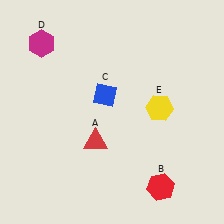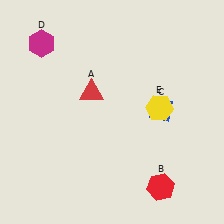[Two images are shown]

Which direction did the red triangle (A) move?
The red triangle (A) moved up.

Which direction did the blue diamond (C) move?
The blue diamond (C) moved right.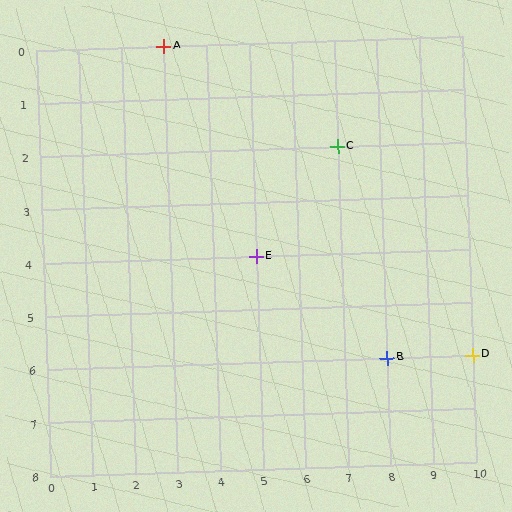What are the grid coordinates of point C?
Point C is at grid coordinates (7, 2).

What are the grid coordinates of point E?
Point E is at grid coordinates (5, 4).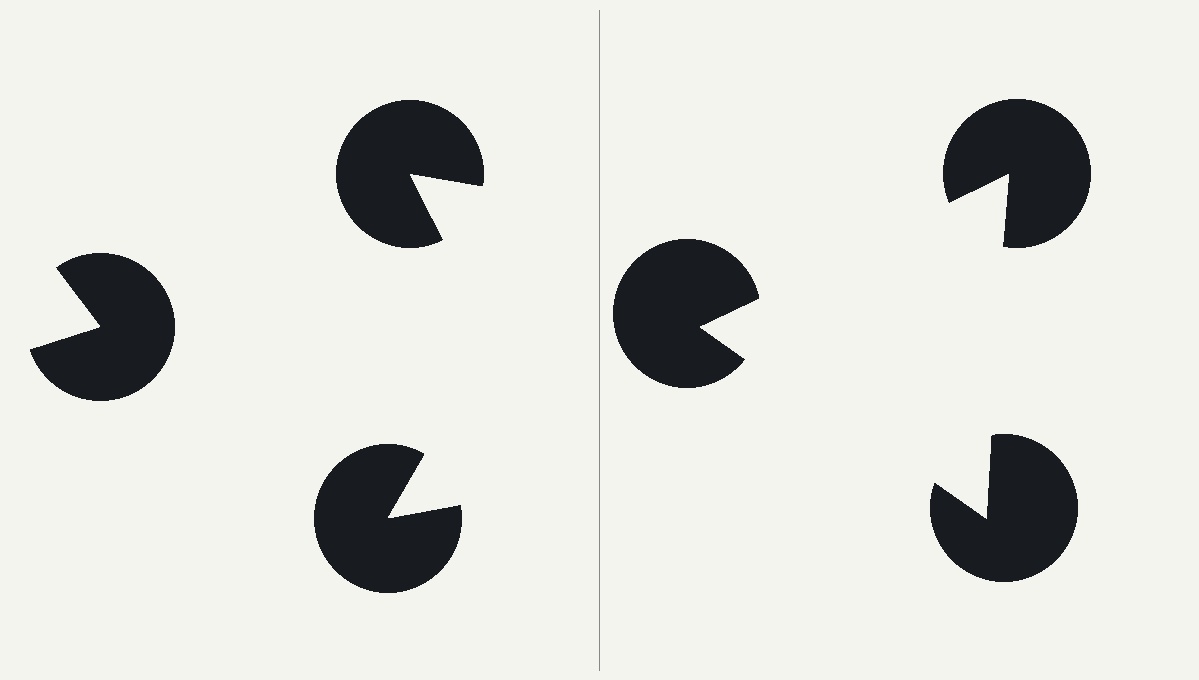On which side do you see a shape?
An illusory triangle appears on the right side. On the left side the wedge cuts are rotated, so no coherent shape forms.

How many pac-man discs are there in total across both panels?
6 — 3 on each side.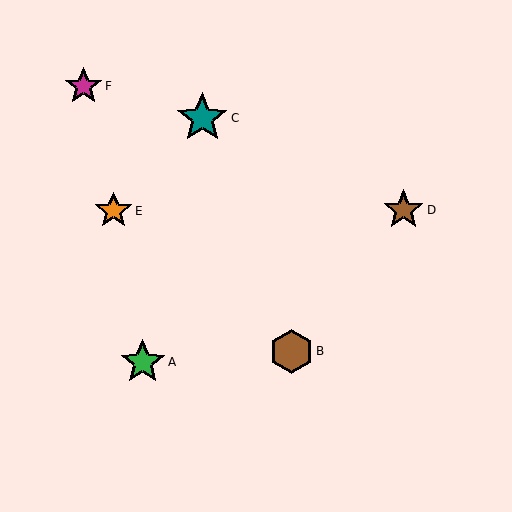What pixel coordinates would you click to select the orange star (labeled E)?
Click at (114, 211) to select the orange star E.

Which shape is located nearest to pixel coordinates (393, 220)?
The brown star (labeled D) at (404, 210) is nearest to that location.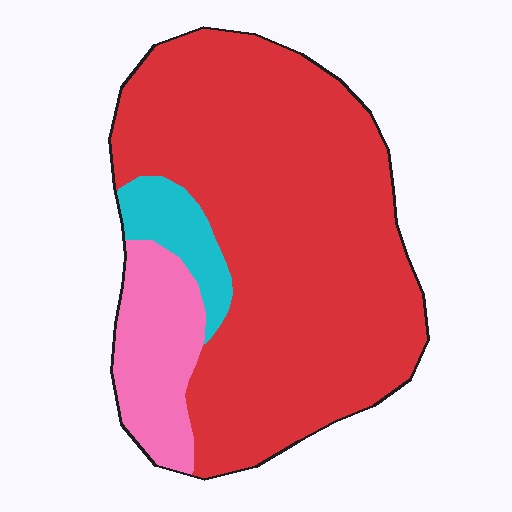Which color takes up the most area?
Red, at roughly 80%.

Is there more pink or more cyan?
Pink.